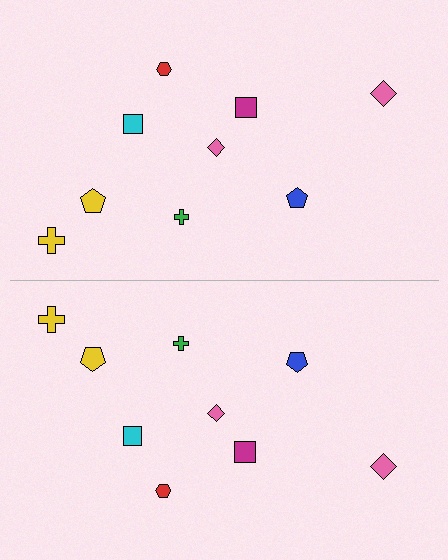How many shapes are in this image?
There are 18 shapes in this image.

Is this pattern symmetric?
Yes, this pattern has bilateral (reflection) symmetry.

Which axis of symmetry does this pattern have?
The pattern has a horizontal axis of symmetry running through the center of the image.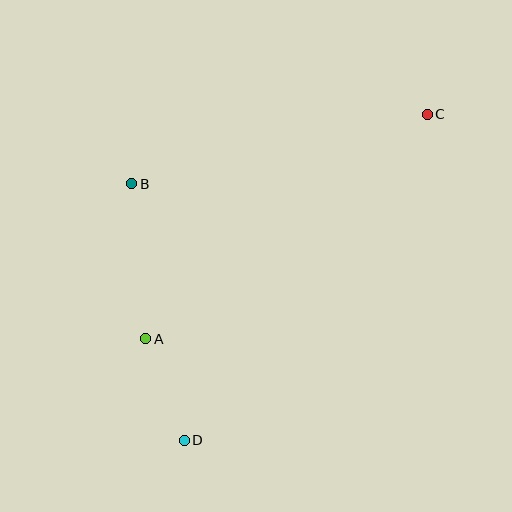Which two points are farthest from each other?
Points C and D are farthest from each other.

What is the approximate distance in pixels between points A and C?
The distance between A and C is approximately 360 pixels.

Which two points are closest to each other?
Points A and D are closest to each other.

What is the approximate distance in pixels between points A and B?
The distance between A and B is approximately 156 pixels.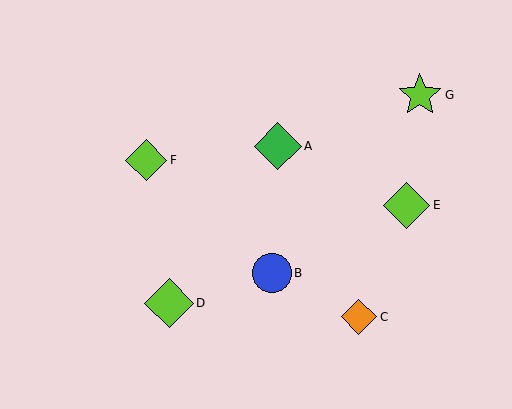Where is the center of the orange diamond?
The center of the orange diamond is at (359, 317).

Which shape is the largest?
The lime diamond (labeled D) is the largest.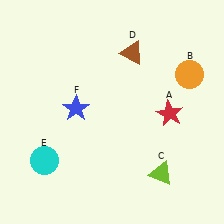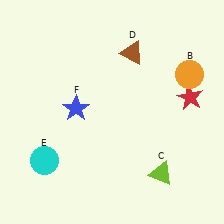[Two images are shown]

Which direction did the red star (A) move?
The red star (A) moved right.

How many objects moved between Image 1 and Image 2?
1 object moved between the two images.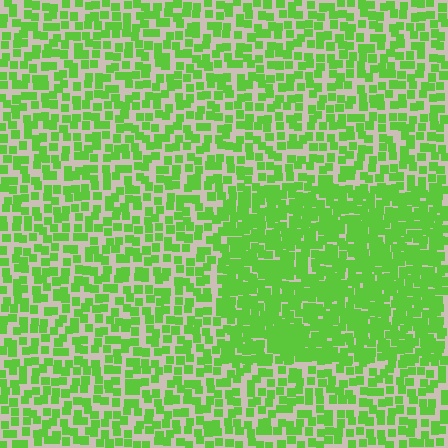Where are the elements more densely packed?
The elements are more densely packed inside the rectangle boundary.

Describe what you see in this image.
The image contains small lime elements arranged at two different densities. A rectangle-shaped region is visible where the elements are more densely packed than the surrounding area.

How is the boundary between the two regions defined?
The boundary is defined by a change in element density (approximately 1.9x ratio). All elements are the same color, size, and shape.